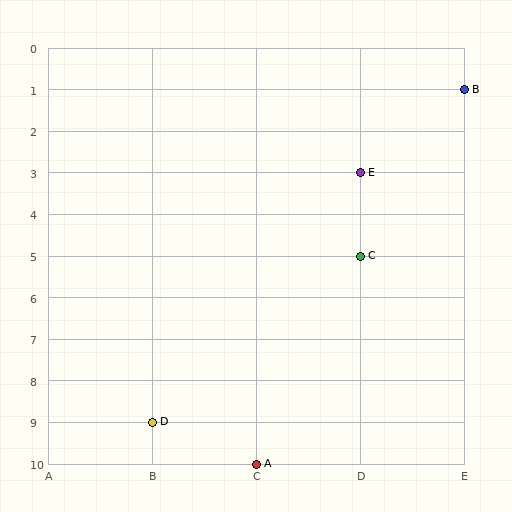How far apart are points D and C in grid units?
Points D and C are 2 columns and 4 rows apart (about 4.5 grid units diagonally).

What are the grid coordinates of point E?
Point E is at grid coordinates (D, 3).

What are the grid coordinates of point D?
Point D is at grid coordinates (B, 9).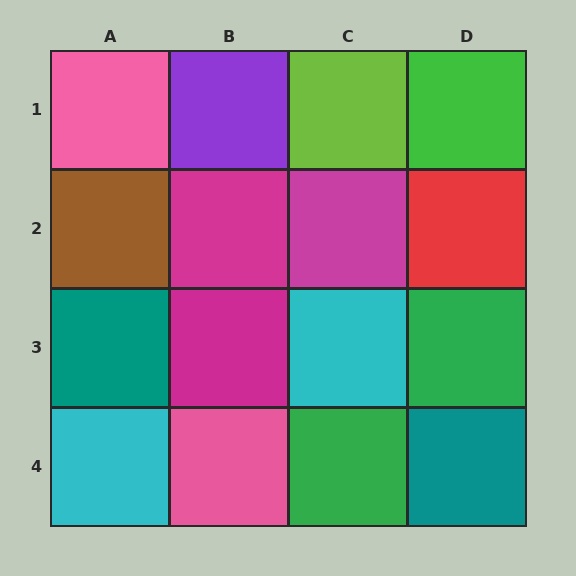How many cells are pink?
2 cells are pink.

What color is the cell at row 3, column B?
Magenta.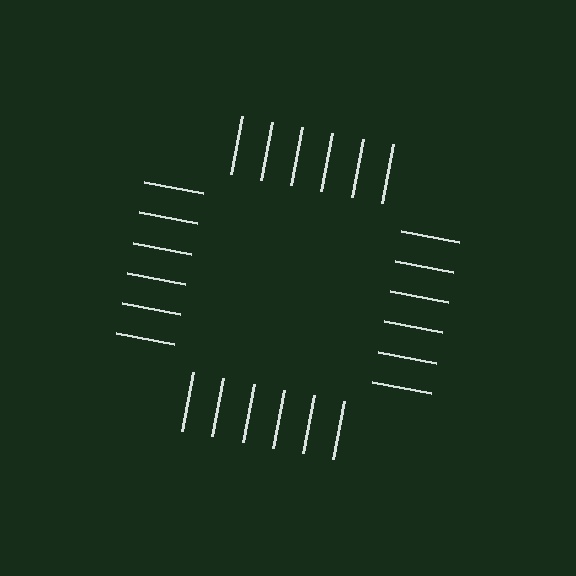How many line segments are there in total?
24 — 6 along each of the 4 edges.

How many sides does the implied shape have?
4 sides — the line-ends trace a square.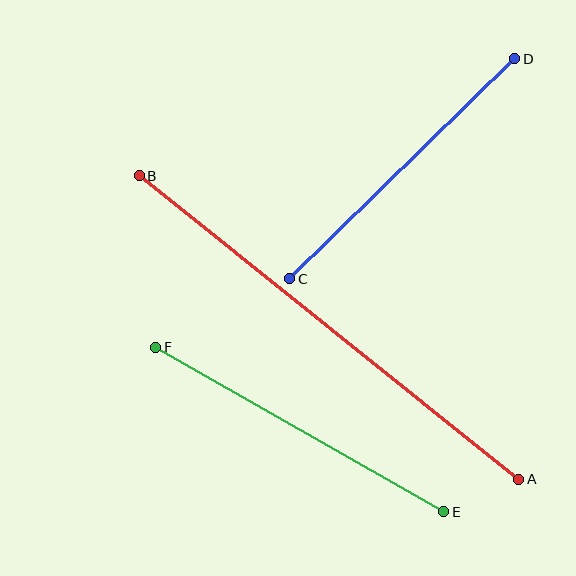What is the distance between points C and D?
The distance is approximately 315 pixels.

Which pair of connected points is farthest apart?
Points A and B are farthest apart.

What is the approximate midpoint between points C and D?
The midpoint is at approximately (402, 169) pixels.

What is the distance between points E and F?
The distance is approximately 332 pixels.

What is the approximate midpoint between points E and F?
The midpoint is at approximately (300, 429) pixels.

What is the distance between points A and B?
The distance is approximately 486 pixels.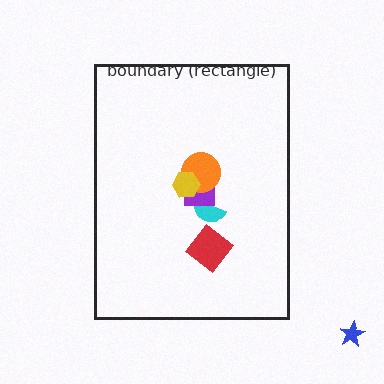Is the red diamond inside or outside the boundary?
Inside.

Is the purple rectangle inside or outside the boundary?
Inside.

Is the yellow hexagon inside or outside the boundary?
Inside.